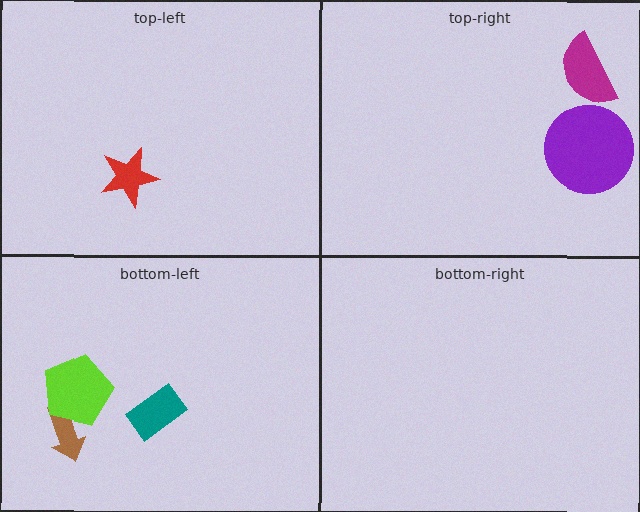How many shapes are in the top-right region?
2.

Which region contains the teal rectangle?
The bottom-left region.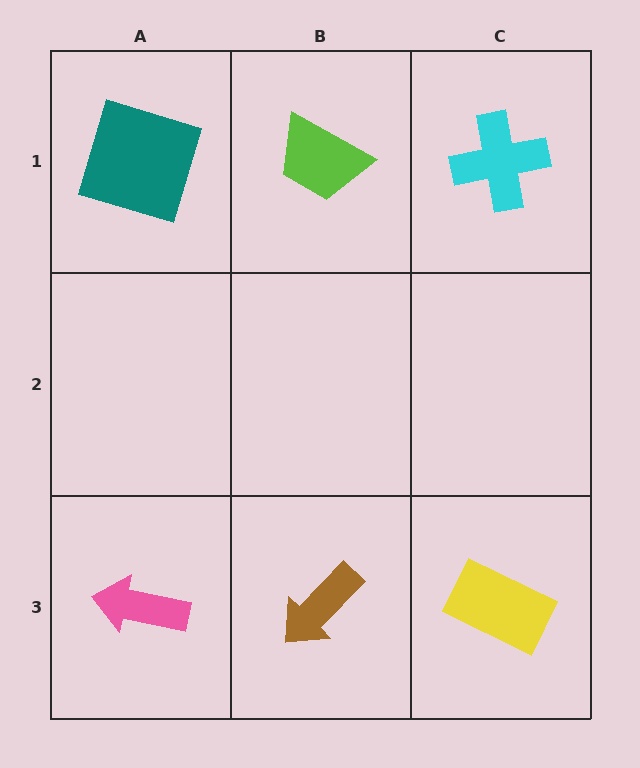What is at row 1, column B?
A lime trapezoid.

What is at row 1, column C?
A cyan cross.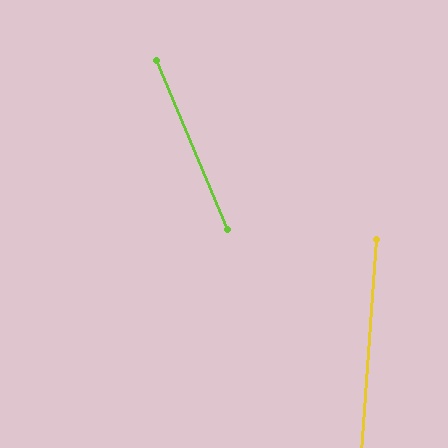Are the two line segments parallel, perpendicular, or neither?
Neither parallel nor perpendicular — they differ by about 27°.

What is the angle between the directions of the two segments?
Approximately 27 degrees.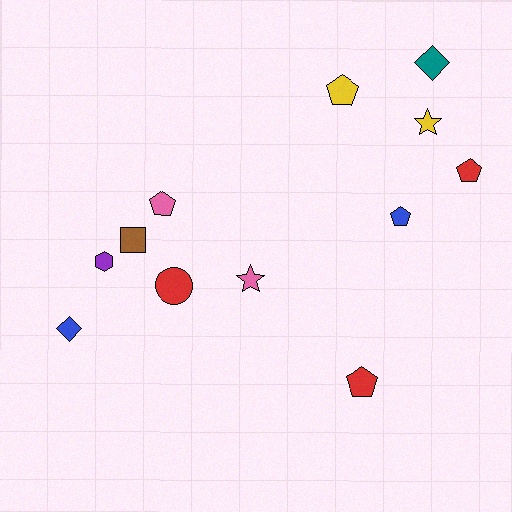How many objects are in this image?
There are 12 objects.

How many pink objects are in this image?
There are 2 pink objects.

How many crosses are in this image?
There are no crosses.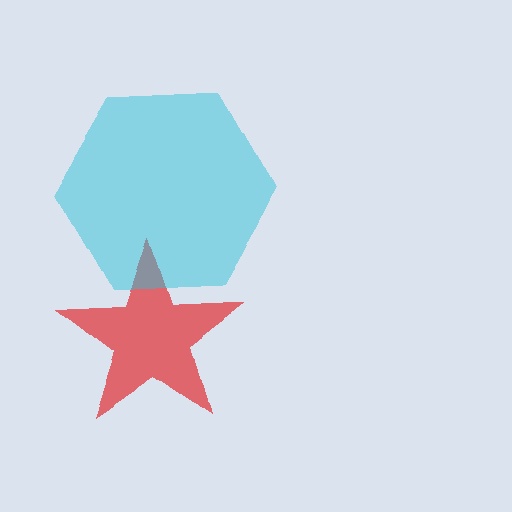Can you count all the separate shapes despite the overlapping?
Yes, there are 2 separate shapes.